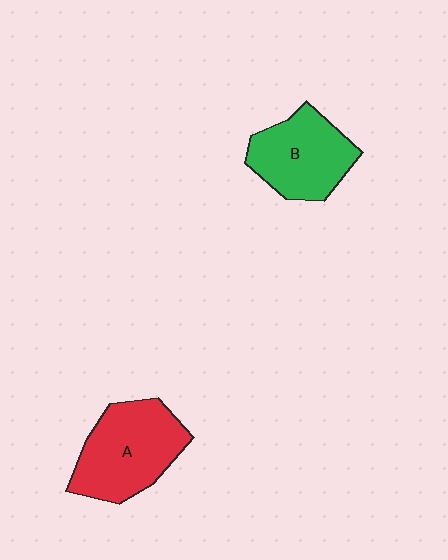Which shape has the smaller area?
Shape B (green).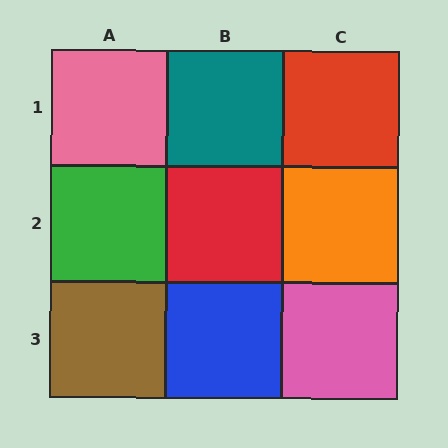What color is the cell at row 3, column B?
Blue.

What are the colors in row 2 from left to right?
Green, red, orange.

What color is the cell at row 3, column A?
Brown.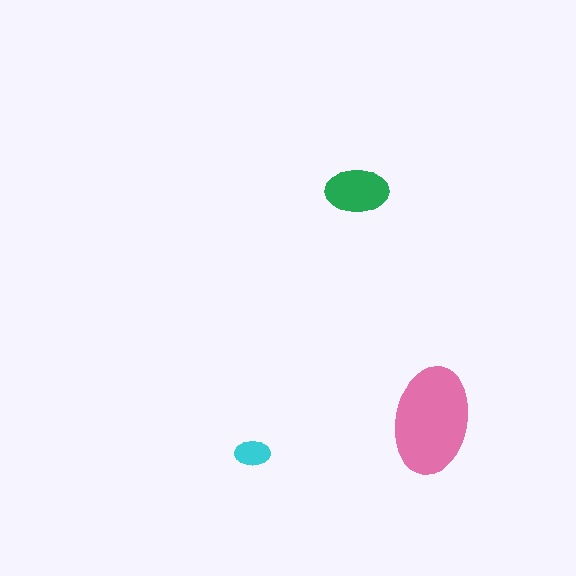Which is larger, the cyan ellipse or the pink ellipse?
The pink one.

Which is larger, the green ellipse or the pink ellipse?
The pink one.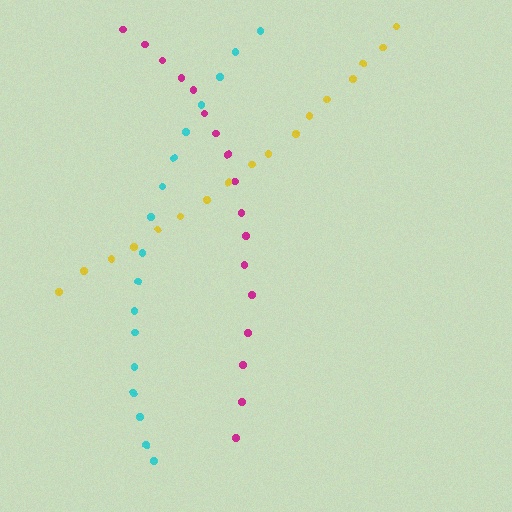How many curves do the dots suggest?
There are 3 distinct paths.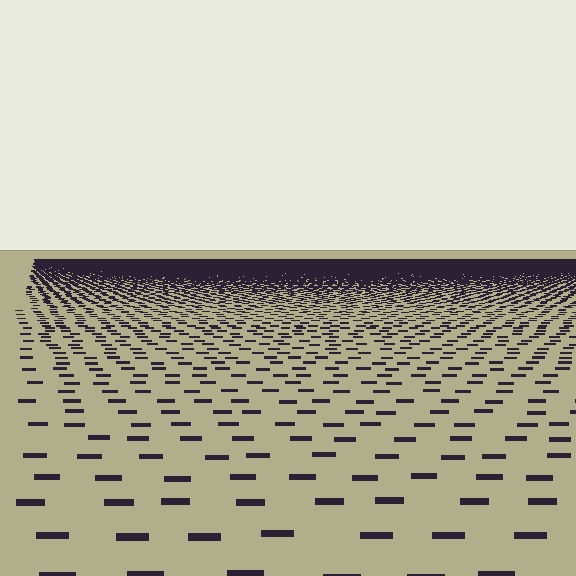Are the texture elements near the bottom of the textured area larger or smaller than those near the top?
Larger. Near the bottom, elements are closer to the viewer and appear at a bigger on-screen size.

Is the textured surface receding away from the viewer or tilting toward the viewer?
The surface is receding away from the viewer. Texture elements get smaller and denser toward the top.